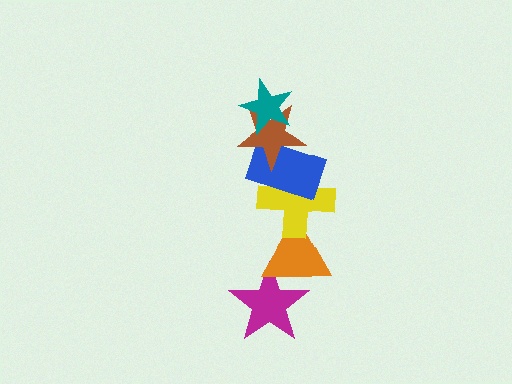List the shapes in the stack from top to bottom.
From top to bottom: the teal star, the brown star, the blue rectangle, the yellow cross, the orange triangle, the magenta star.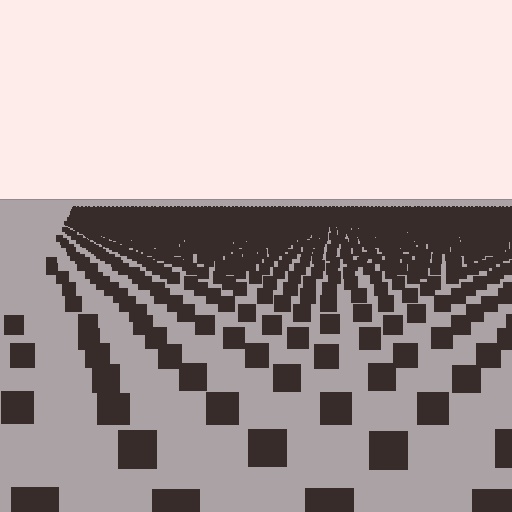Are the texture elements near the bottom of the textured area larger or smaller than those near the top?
Larger. Near the bottom, elements are closer to the viewer and appear at a bigger on-screen size.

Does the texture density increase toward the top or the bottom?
Density increases toward the top.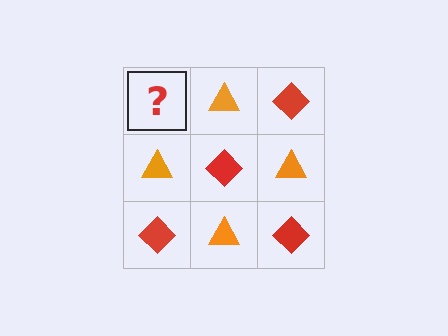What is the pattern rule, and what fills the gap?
The rule is that it alternates red diamond and orange triangle in a checkerboard pattern. The gap should be filled with a red diamond.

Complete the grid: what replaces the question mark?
The question mark should be replaced with a red diamond.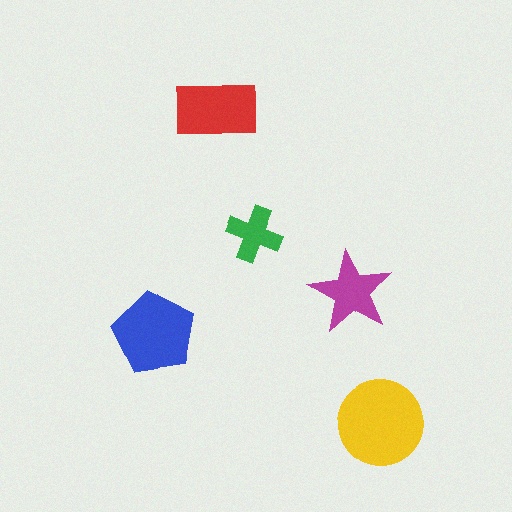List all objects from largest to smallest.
The yellow circle, the blue pentagon, the red rectangle, the magenta star, the green cross.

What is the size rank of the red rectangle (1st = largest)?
3rd.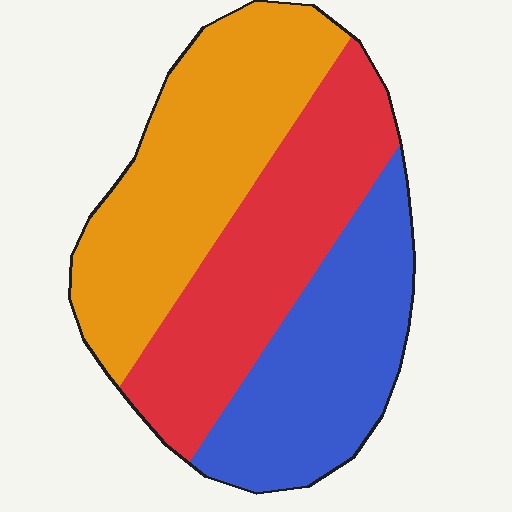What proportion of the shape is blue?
Blue takes up about one third (1/3) of the shape.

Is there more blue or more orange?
Orange.